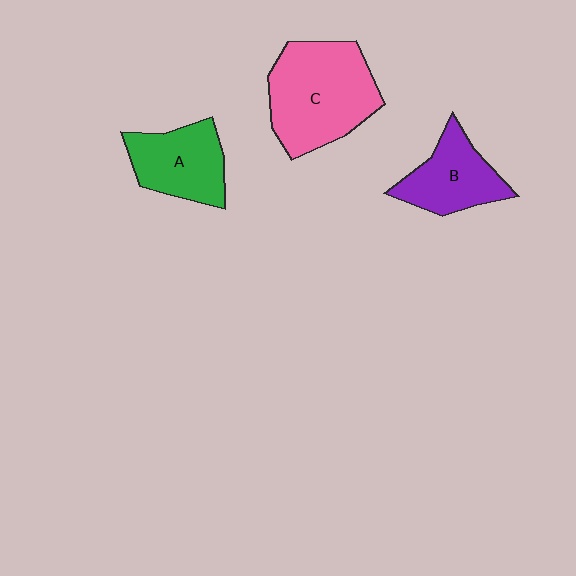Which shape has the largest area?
Shape C (pink).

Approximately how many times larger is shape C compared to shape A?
Approximately 1.5 times.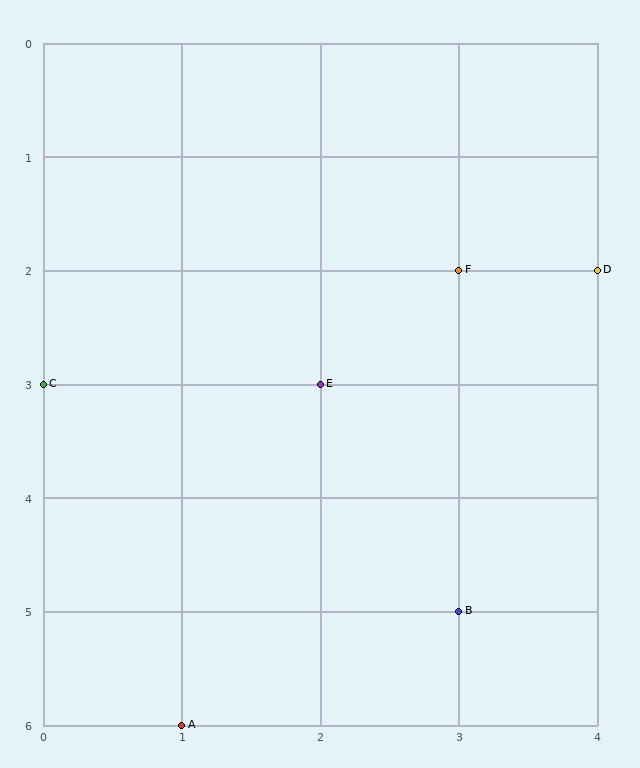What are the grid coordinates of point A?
Point A is at grid coordinates (1, 6).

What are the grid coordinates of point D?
Point D is at grid coordinates (4, 2).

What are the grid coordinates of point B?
Point B is at grid coordinates (3, 5).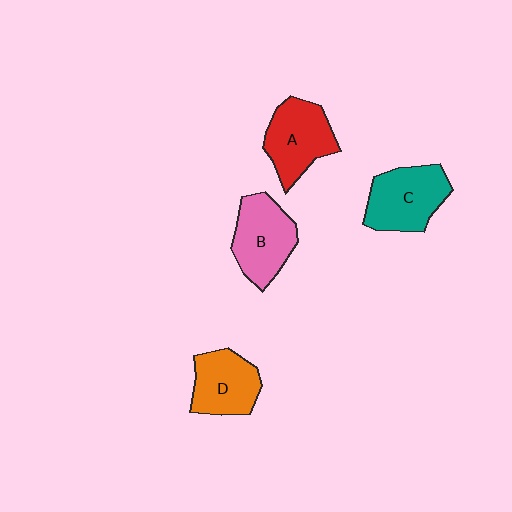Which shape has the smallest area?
Shape D (orange).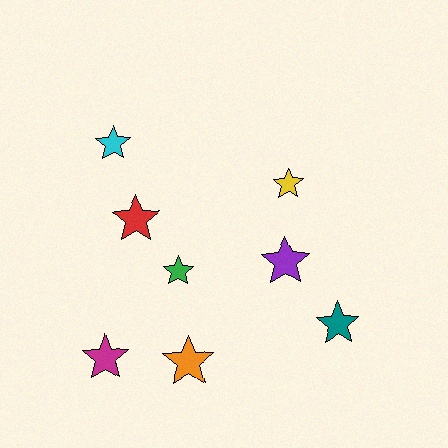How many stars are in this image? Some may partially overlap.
There are 8 stars.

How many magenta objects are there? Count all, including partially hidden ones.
There is 1 magenta object.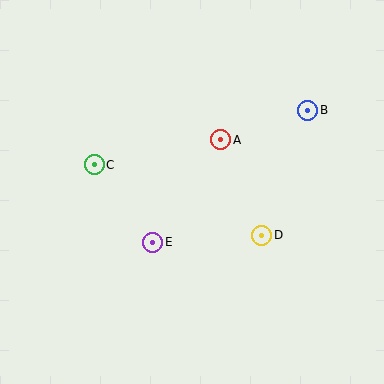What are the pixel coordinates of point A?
Point A is at (221, 140).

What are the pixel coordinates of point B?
Point B is at (308, 110).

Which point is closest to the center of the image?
Point A at (221, 140) is closest to the center.